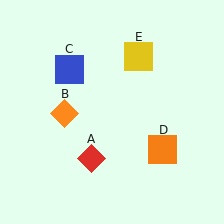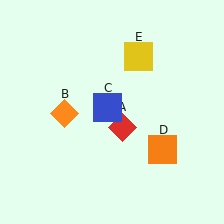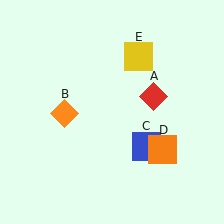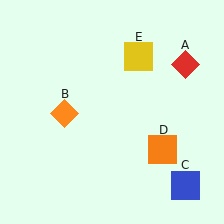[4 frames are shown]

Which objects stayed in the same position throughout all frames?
Orange diamond (object B) and orange square (object D) and yellow square (object E) remained stationary.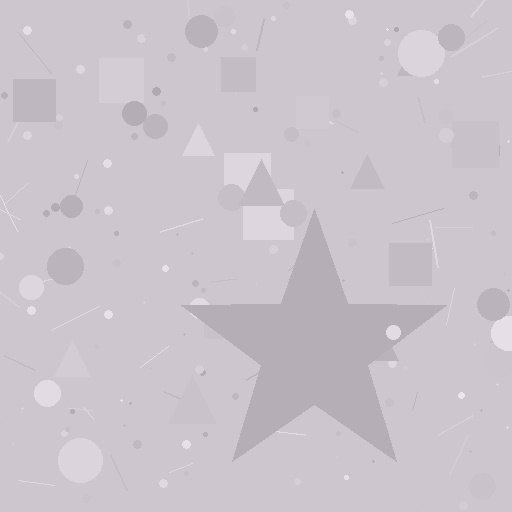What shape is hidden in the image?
A star is hidden in the image.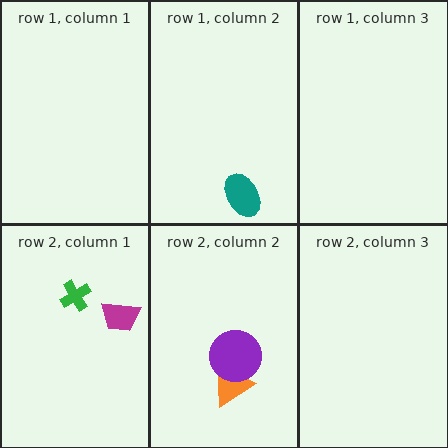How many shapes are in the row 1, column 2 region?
1.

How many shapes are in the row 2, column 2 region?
2.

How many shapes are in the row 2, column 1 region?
2.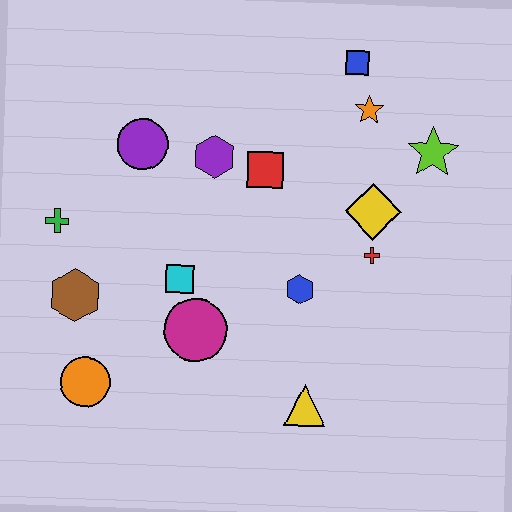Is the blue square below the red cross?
No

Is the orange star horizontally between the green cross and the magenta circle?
No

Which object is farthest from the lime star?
The orange circle is farthest from the lime star.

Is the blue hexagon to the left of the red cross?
Yes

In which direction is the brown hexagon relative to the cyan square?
The brown hexagon is to the left of the cyan square.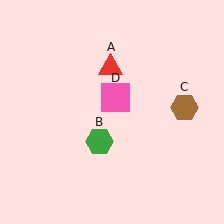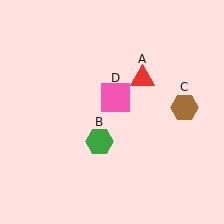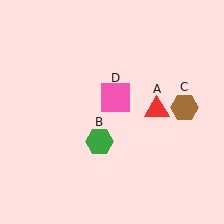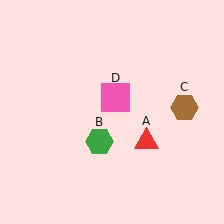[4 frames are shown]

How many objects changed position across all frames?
1 object changed position: red triangle (object A).